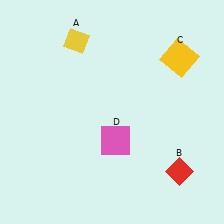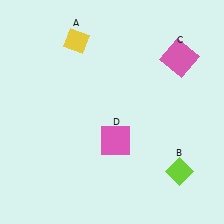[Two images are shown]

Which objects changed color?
B changed from red to lime. C changed from yellow to pink.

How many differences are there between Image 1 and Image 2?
There are 2 differences between the two images.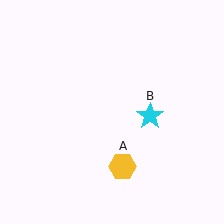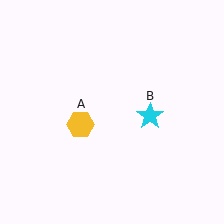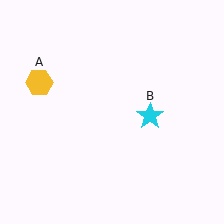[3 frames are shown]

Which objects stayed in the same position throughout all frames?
Cyan star (object B) remained stationary.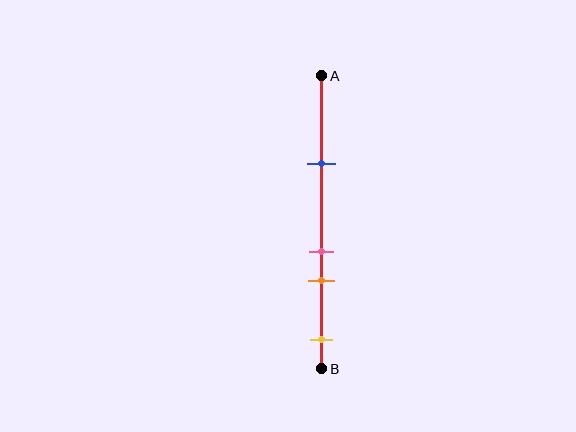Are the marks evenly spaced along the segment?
No, the marks are not evenly spaced.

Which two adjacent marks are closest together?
The pink and orange marks are the closest adjacent pair.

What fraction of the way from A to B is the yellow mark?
The yellow mark is approximately 90% (0.9) of the way from A to B.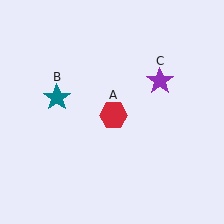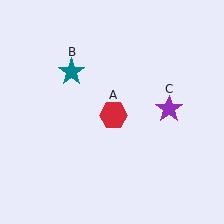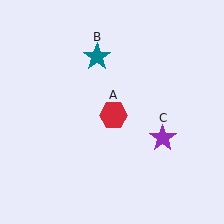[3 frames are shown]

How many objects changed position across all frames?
2 objects changed position: teal star (object B), purple star (object C).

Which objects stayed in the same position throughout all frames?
Red hexagon (object A) remained stationary.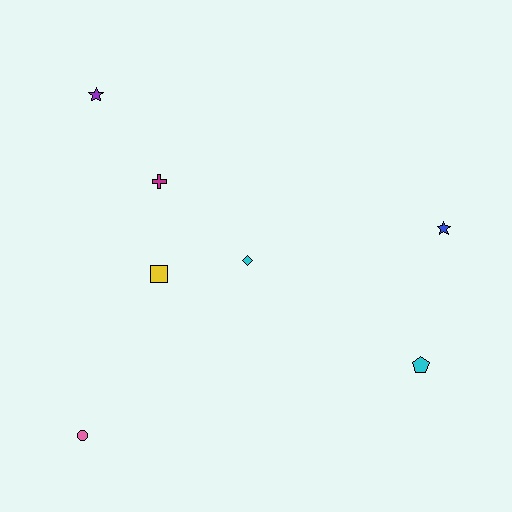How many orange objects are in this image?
There are no orange objects.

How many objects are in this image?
There are 7 objects.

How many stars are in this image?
There are 2 stars.